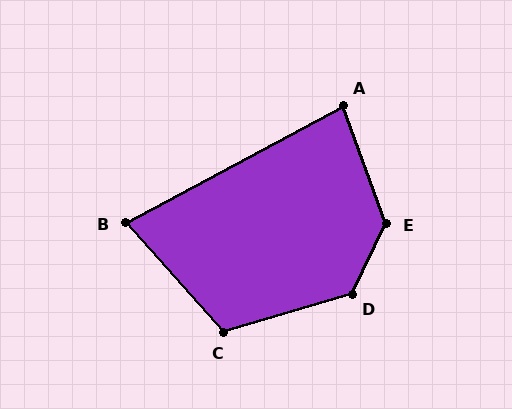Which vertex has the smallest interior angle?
B, at approximately 76 degrees.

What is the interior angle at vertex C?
Approximately 115 degrees (obtuse).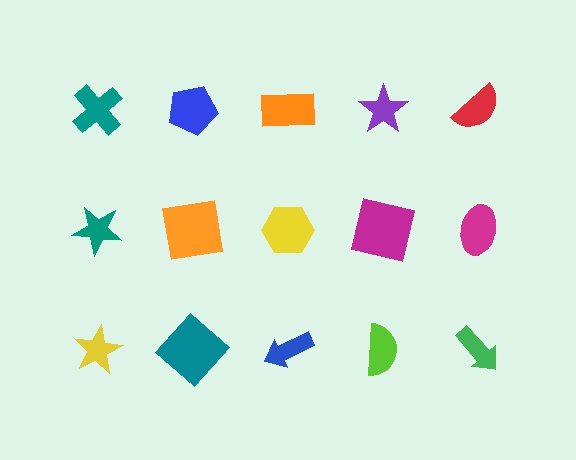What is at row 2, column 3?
A yellow hexagon.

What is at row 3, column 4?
A lime semicircle.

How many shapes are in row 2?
5 shapes.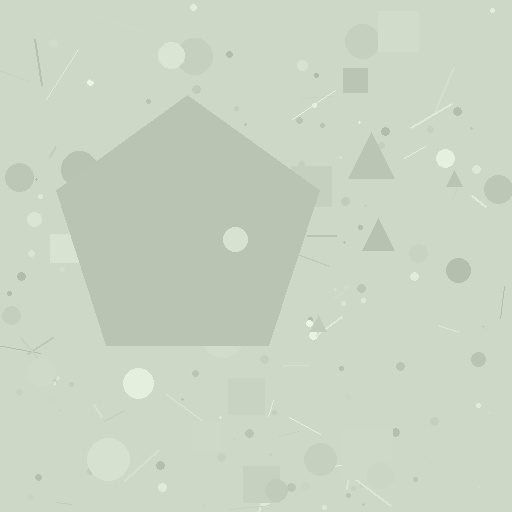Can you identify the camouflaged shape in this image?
The camouflaged shape is a pentagon.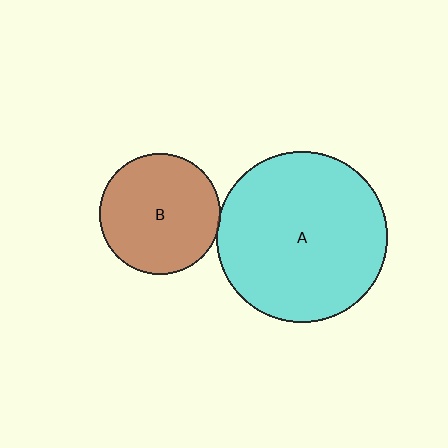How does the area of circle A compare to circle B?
Approximately 2.0 times.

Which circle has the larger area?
Circle A (cyan).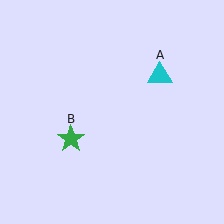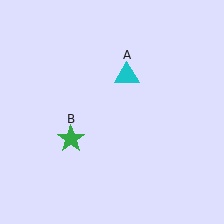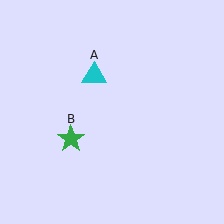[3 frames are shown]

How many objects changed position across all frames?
1 object changed position: cyan triangle (object A).